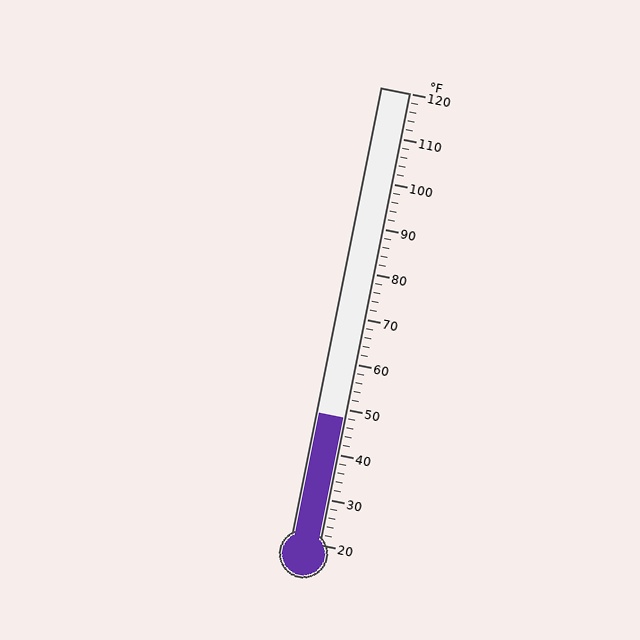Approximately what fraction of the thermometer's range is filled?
The thermometer is filled to approximately 30% of its range.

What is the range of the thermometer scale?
The thermometer scale ranges from 20°F to 120°F.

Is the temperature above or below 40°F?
The temperature is above 40°F.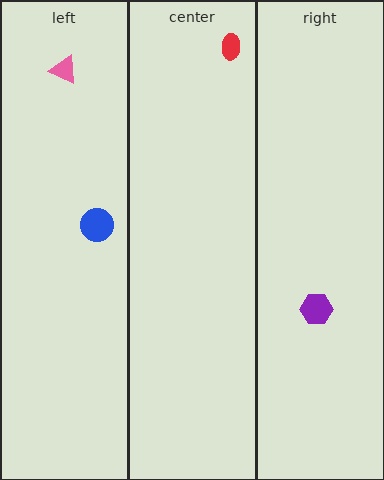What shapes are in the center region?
The red ellipse.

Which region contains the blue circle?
The left region.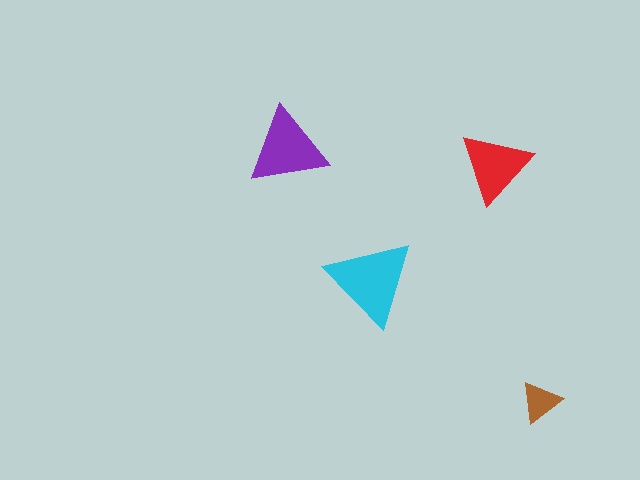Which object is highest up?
The purple triangle is topmost.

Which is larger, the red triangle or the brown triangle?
The red one.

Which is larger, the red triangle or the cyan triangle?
The cyan one.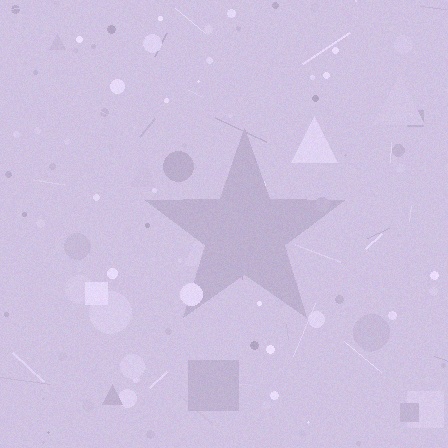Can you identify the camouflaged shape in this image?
The camouflaged shape is a star.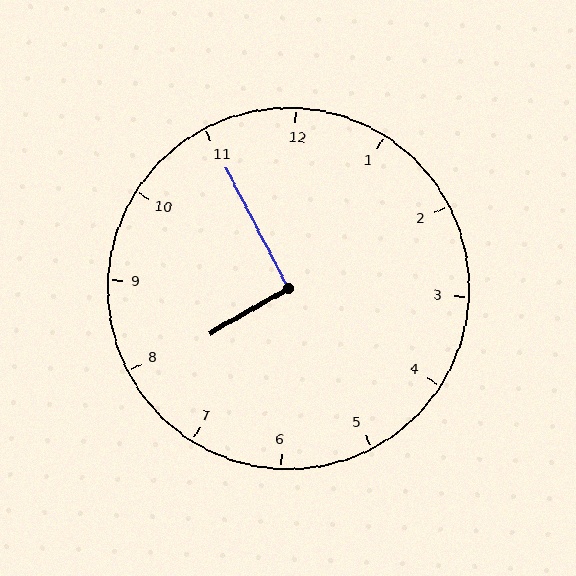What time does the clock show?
7:55.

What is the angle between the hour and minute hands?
Approximately 92 degrees.